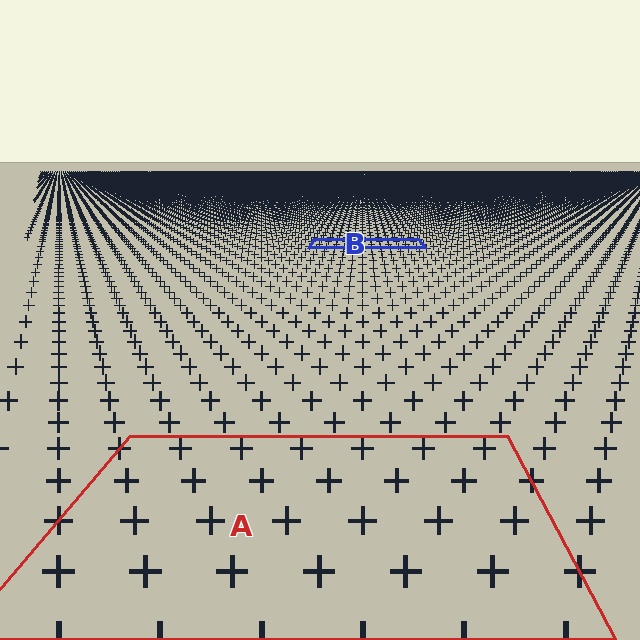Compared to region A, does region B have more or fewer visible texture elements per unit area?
Region B has more texture elements per unit area — they are packed more densely because it is farther away.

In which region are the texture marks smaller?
The texture marks are smaller in region B, because it is farther away.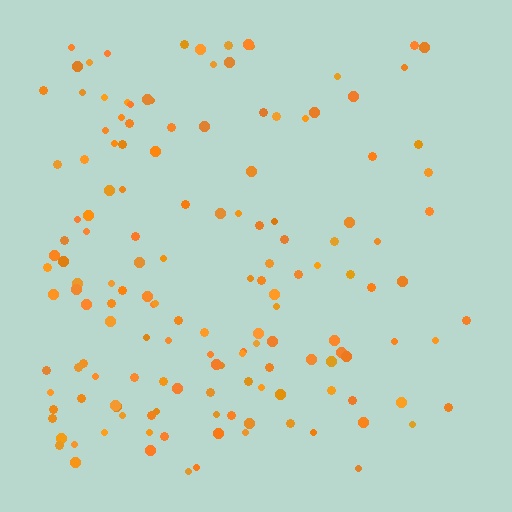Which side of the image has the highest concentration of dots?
The left.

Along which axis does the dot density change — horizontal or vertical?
Horizontal.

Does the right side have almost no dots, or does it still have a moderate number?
Still a moderate number, just noticeably fewer than the left.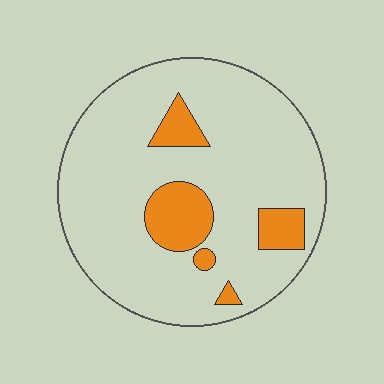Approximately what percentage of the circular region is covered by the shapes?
Approximately 15%.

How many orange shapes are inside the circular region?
5.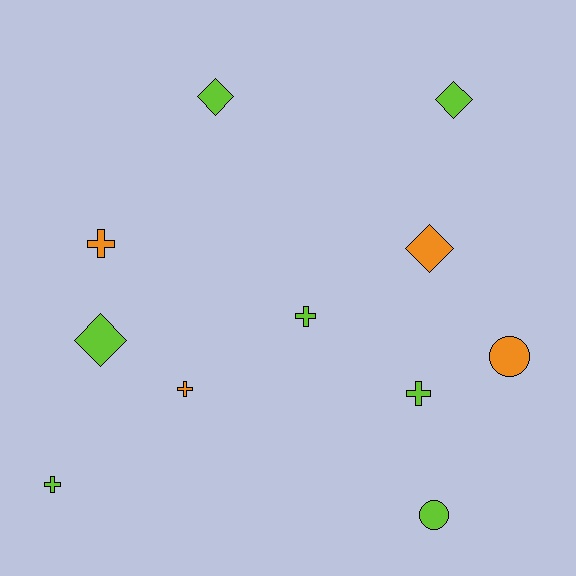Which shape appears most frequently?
Cross, with 5 objects.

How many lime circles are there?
There is 1 lime circle.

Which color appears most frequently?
Lime, with 7 objects.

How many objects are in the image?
There are 11 objects.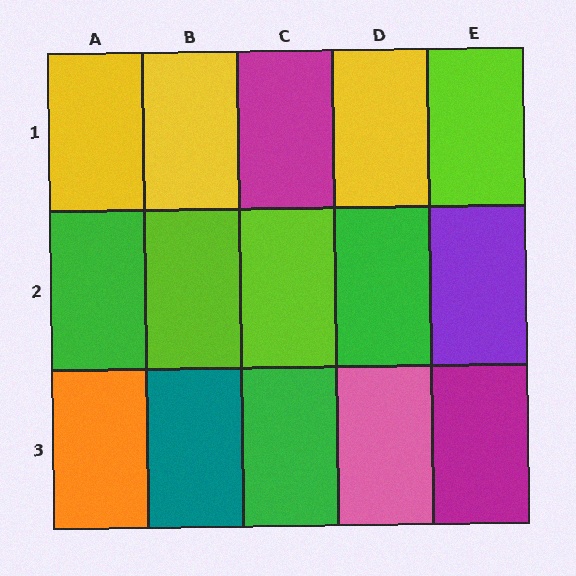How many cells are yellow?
3 cells are yellow.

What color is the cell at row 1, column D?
Yellow.